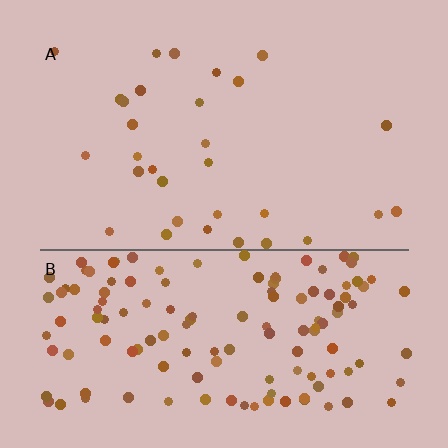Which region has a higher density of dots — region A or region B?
B (the bottom).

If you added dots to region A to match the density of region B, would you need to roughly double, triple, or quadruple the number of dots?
Approximately quadruple.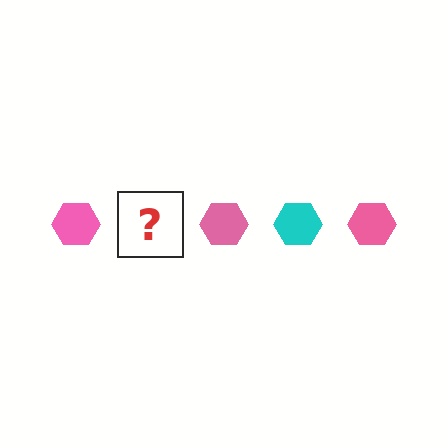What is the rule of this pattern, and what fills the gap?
The rule is that the pattern cycles through pink, cyan hexagons. The gap should be filled with a cyan hexagon.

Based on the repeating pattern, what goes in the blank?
The blank should be a cyan hexagon.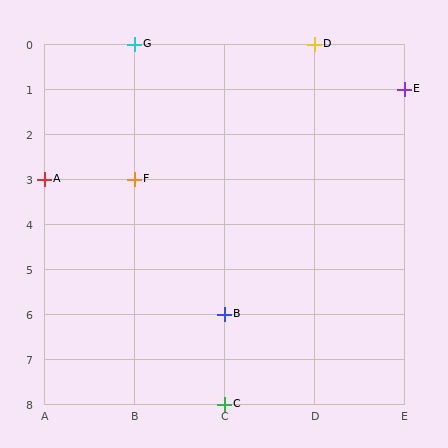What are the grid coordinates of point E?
Point E is at grid coordinates (E, 1).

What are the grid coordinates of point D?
Point D is at grid coordinates (D, 0).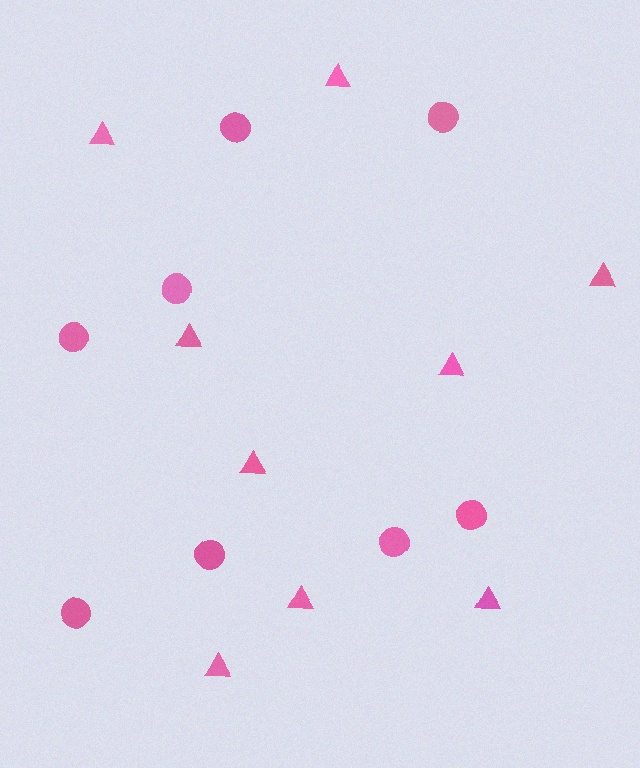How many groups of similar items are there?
There are 2 groups: one group of triangles (9) and one group of circles (8).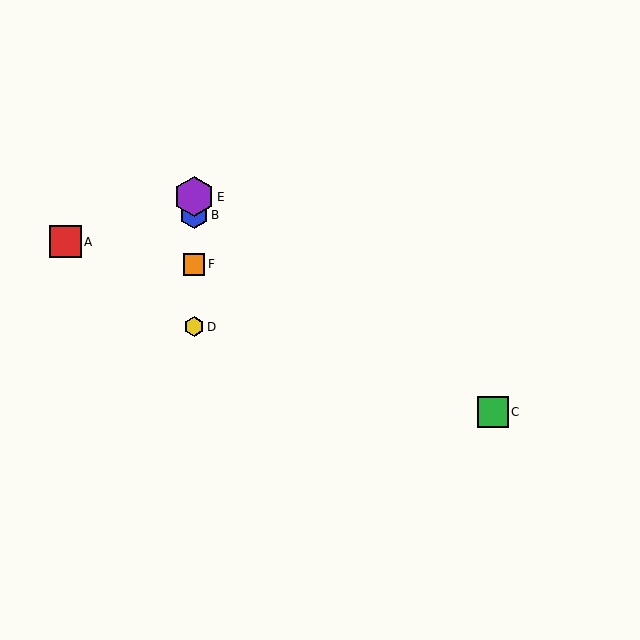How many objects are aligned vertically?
4 objects (B, D, E, F) are aligned vertically.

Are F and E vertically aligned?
Yes, both are at x≈194.